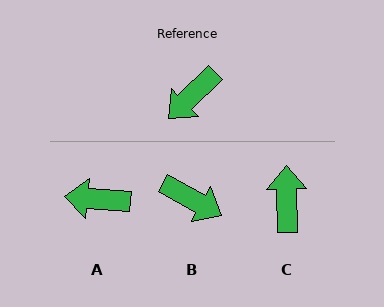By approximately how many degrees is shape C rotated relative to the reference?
Approximately 133 degrees clockwise.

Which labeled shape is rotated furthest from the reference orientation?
C, about 133 degrees away.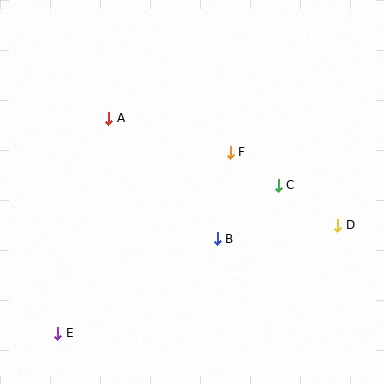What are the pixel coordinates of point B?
Point B is at (217, 239).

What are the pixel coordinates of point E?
Point E is at (58, 333).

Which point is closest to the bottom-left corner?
Point E is closest to the bottom-left corner.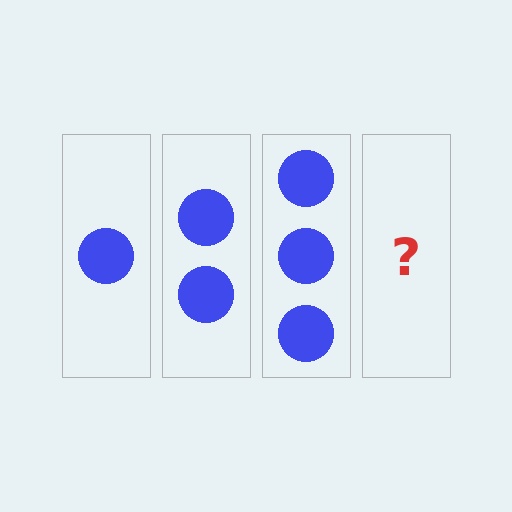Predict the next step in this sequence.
The next step is 4 circles.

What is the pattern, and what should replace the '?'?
The pattern is that each step adds one more circle. The '?' should be 4 circles.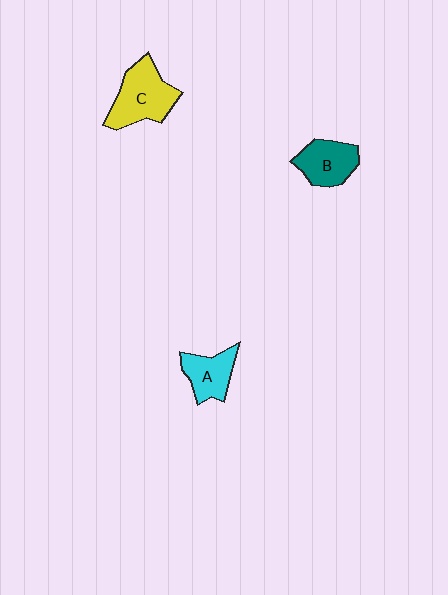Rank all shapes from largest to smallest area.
From largest to smallest: C (yellow), B (teal), A (cyan).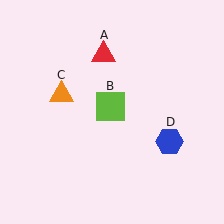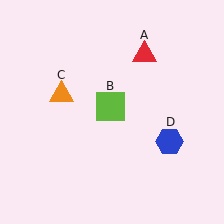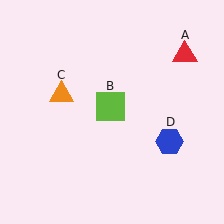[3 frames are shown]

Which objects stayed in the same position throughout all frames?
Lime square (object B) and orange triangle (object C) and blue hexagon (object D) remained stationary.